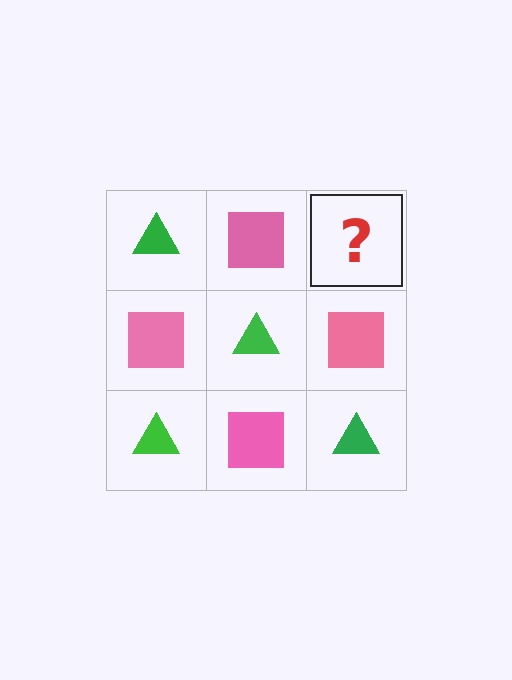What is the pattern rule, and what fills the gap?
The rule is that it alternates green triangle and pink square in a checkerboard pattern. The gap should be filled with a green triangle.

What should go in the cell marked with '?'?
The missing cell should contain a green triangle.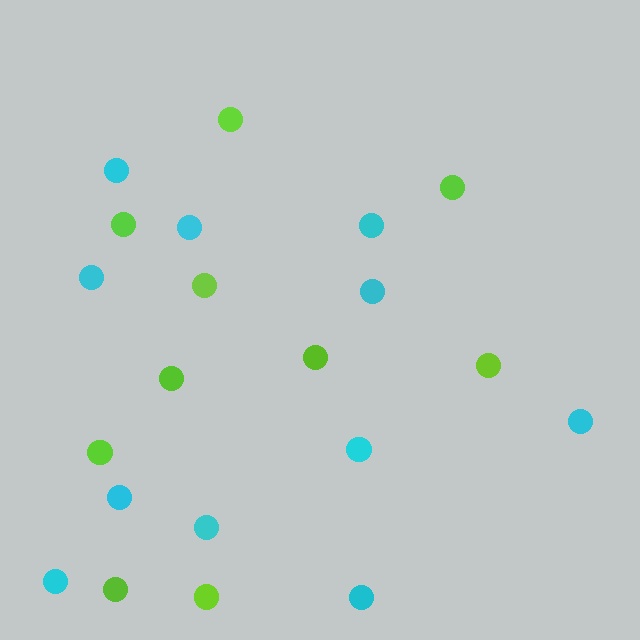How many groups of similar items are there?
There are 2 groups: one group of cyan circles (11) and one group of lime circles (10).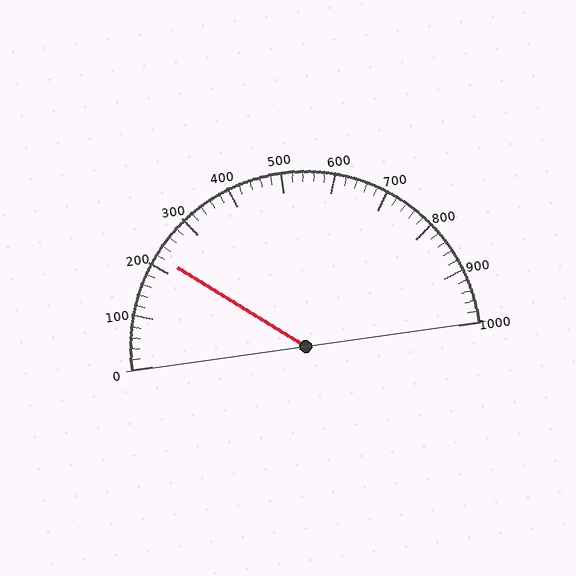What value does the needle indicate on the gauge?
The needle indicates approximately 220.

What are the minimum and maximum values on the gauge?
The gauge ranges from 0 to 1000.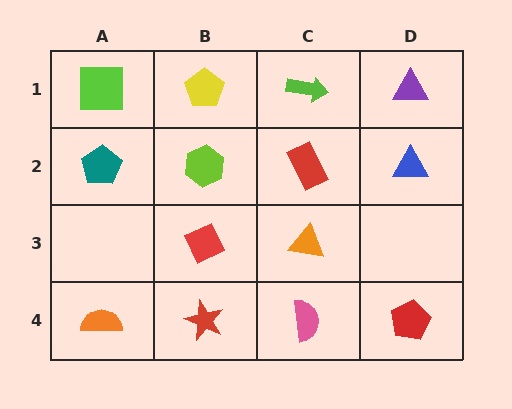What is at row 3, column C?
An orange triangle.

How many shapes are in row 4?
4 shapes.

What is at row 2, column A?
A teal pentagon.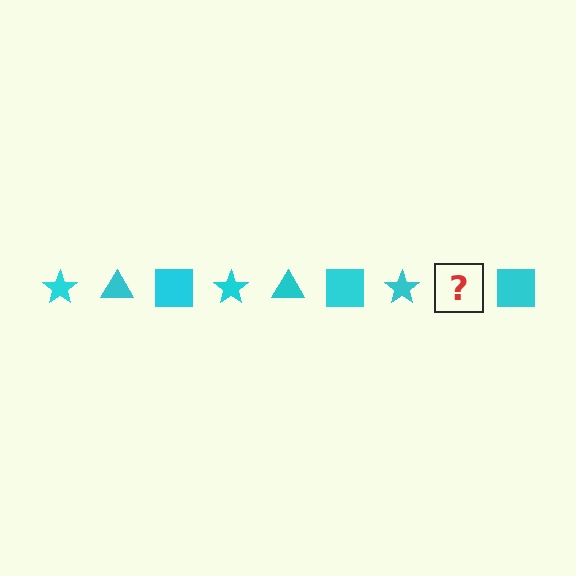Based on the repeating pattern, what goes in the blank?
The blank should be a cyan triangle.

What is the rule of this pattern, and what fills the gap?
The rule is that the pattern cycles through star, triangle, square shapes in cyan. The gap should be filled with a cyan triangle.